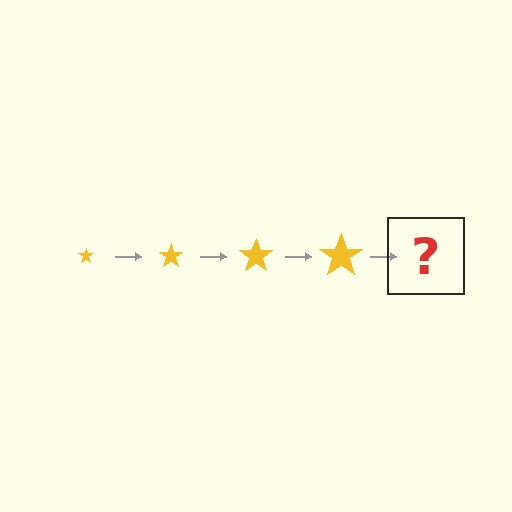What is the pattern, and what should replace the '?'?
The pattern is that the star gets progressively larger each step. The '?' should be a yellow star, larger than the previous one.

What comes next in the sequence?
The next element should be a yellow star, larger than the previous one.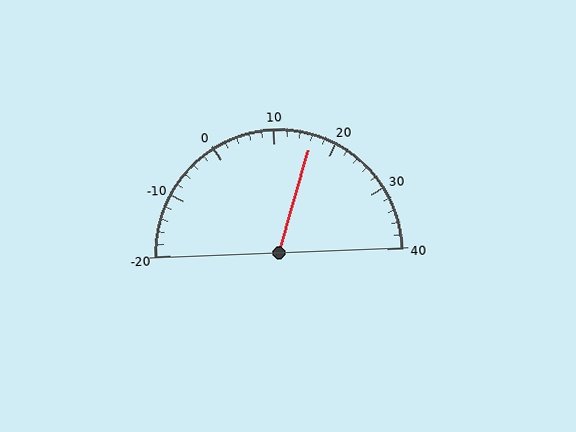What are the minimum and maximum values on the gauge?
The gauge ranges from -20 to 40.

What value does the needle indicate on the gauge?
The needle indicates approximately 16.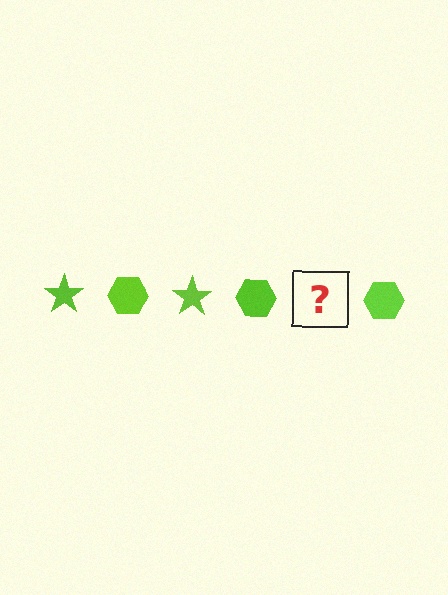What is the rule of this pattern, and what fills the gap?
The rule is that the pattern cycles through star, hexagon shapes in lime. The gap should be filled with a lime star.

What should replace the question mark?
The question mark should be replaced with a lime star.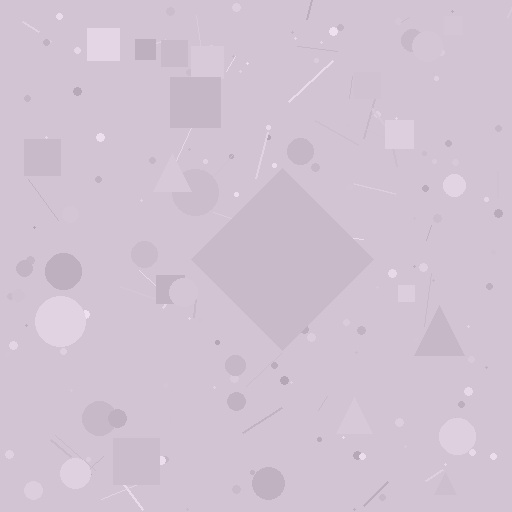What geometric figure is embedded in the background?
A diamond is embedded in the background.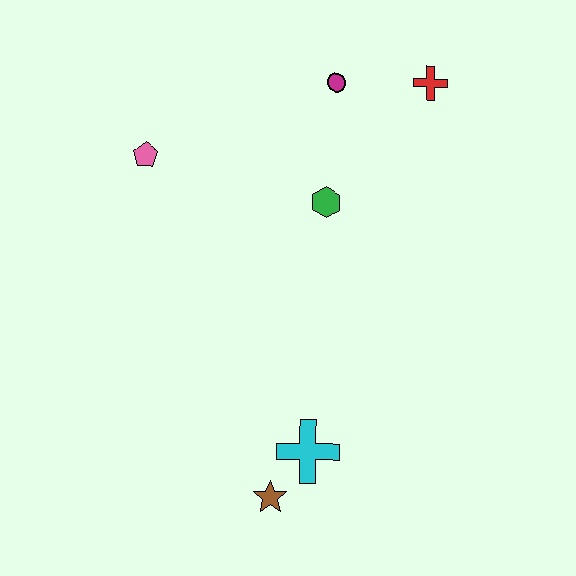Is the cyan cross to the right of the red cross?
No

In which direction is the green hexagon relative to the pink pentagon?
The green hexagon is to the right of the pink pentagon.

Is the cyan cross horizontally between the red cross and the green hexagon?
No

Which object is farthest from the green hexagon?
The brown star is farthest from the green hexagon.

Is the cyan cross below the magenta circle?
Yes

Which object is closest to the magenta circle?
The red cross is closest to the magenta circle.